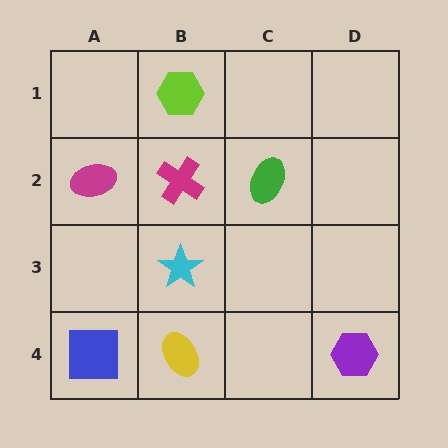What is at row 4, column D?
A purple hexagon.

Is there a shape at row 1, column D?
No, that cell is empty.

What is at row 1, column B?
A lime hexagon.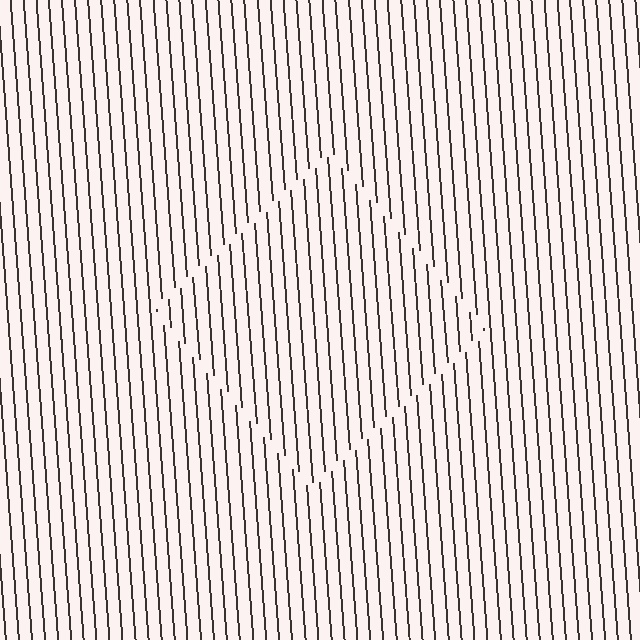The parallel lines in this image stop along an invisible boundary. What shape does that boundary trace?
An illusory square. The interior of the shape contains the same grating, shifted by half a period — the contour is defined by the phase discontinuity where line-ends from the inner and outer gratings abut.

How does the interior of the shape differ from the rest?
The interior of the shape contains the same grating, shifted by half a period — the contour is defined by the phase discontinuity where line-ends from the inner and outer gratings abut.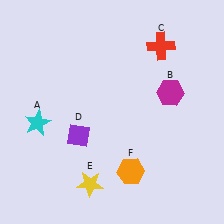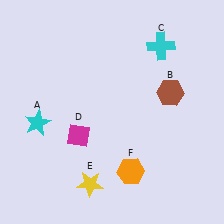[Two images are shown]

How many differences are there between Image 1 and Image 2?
There are 3 differences between the two images.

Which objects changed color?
B changed from magenta to brown. C changed from red to cyan. D changed from purple to magenta.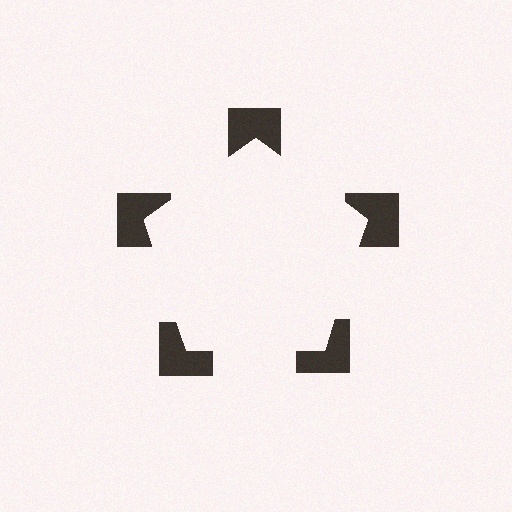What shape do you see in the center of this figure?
An illusory pentagon — its edges are inferred from the aligned wedge cuts in the notched squares, not physically drawn.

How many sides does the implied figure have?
5 sides.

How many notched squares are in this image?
There are 5 — one at each vertex of the illusory pentagon.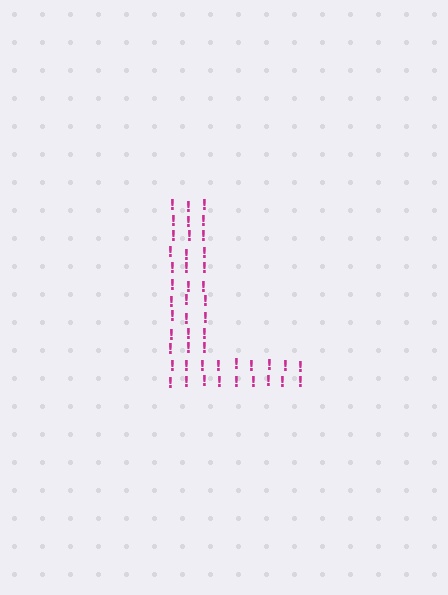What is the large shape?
The large shape is the letter L.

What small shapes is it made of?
It is made of small exclamation marks.